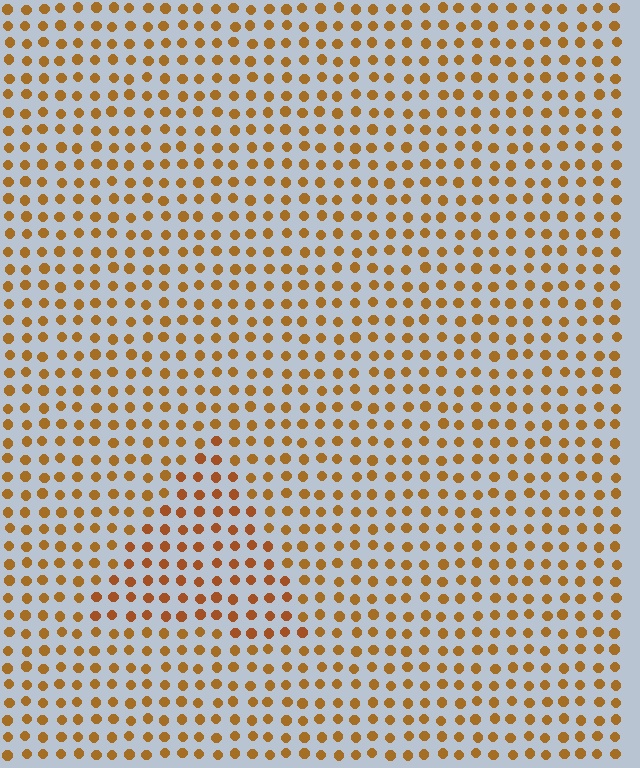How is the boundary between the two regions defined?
The boundary is defined purely by a slight shift in hue (about 15 degrees). Spacing, size, and orientation are identical on both sides.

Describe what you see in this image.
The image is filled with small brown elements in a uniform arrangement. A triangle-shaped region is visible where the elements are tinted to a slightly different hue, forming a subtle color boundary.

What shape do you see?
I see a triangle.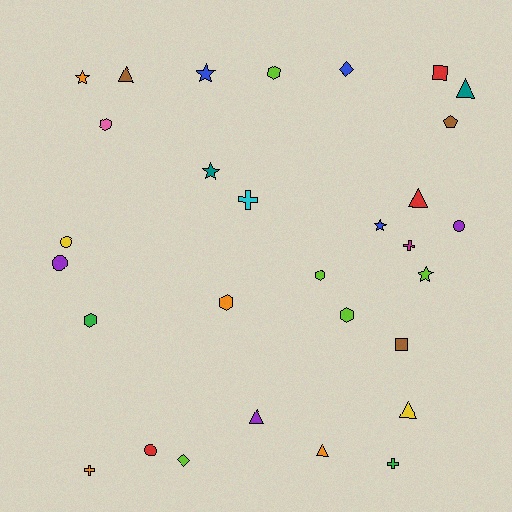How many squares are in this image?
There are 2 squares.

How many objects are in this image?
There are 30 objects.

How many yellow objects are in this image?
There are 2 yellow objects.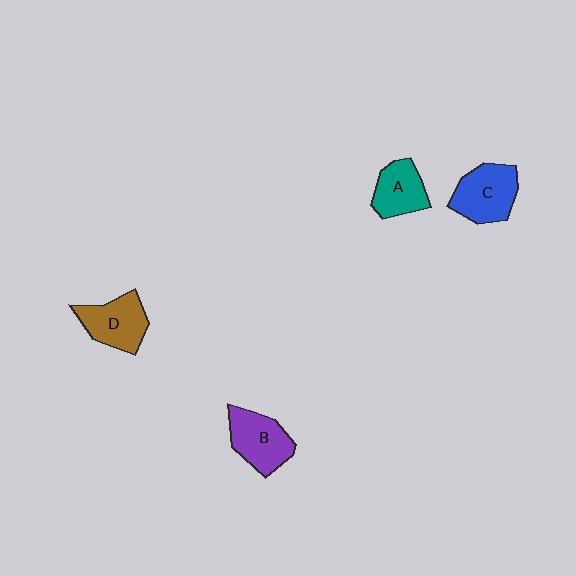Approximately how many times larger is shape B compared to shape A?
Approximately 1.2 times.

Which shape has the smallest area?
Shape A (teal).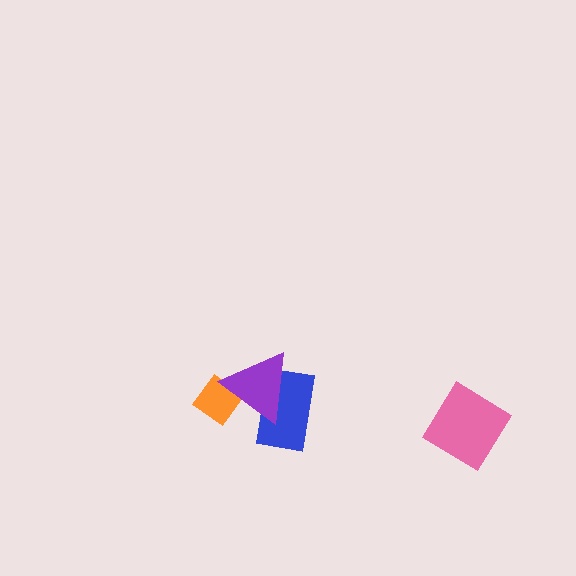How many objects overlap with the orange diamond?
1 object overlaps with the orange diamond.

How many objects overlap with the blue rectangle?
1 object overlaps with the blue rectangle.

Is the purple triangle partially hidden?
No, no other shape covers it.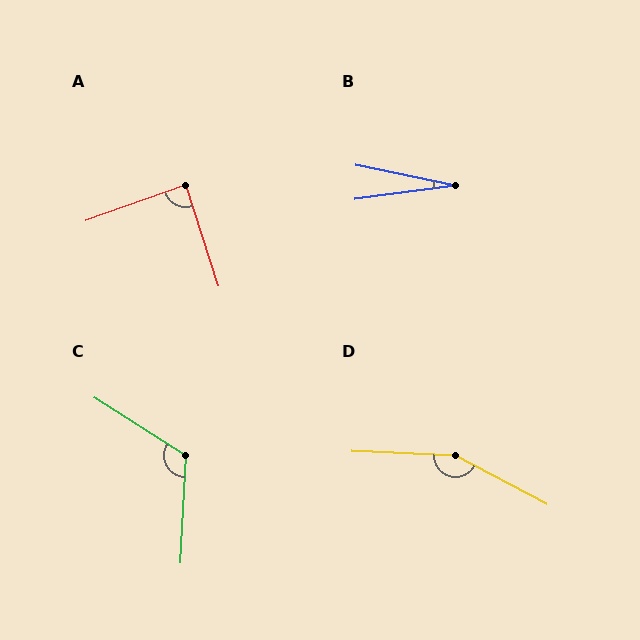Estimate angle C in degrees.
Approximately 119 degrees.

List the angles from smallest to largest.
B (19°), A (88°), C (119°), D (155°).